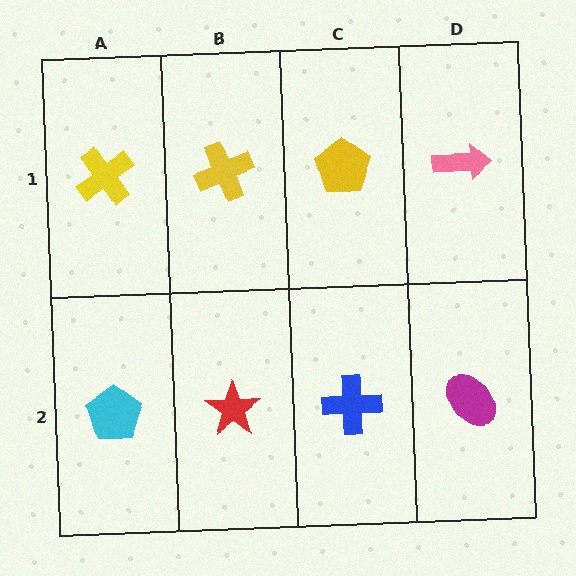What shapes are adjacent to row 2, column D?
A pink arrow (row 1, column D), a blue cross (row 2, column C).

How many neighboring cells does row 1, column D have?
2.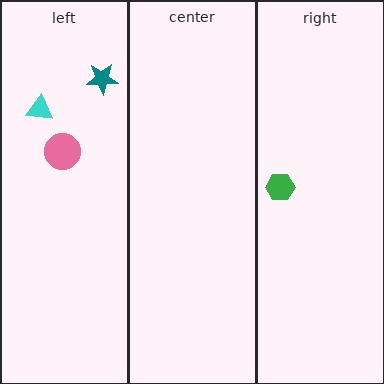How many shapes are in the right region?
1.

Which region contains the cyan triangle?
The left region.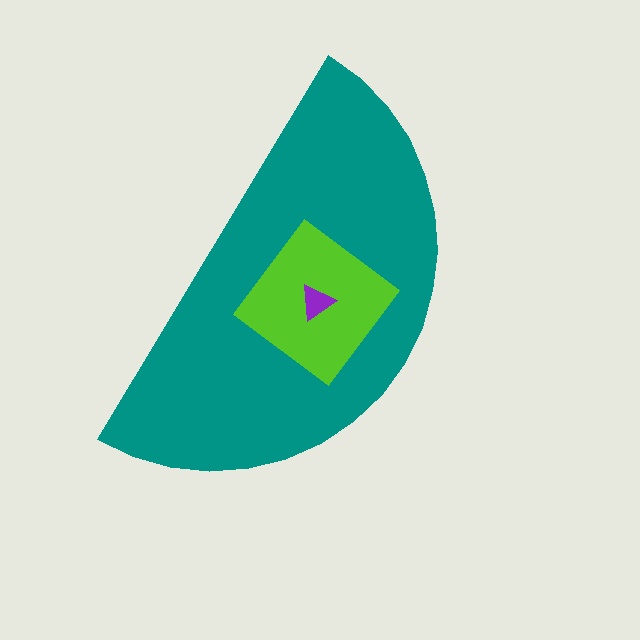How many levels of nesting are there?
3.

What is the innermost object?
The purple triangle.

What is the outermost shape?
The teal semicircle.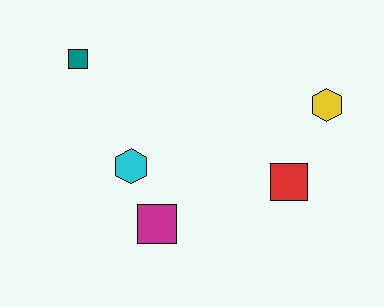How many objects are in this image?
There are 5 objects.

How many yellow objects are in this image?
There is 1 yellow object.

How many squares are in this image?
There are 3 squares.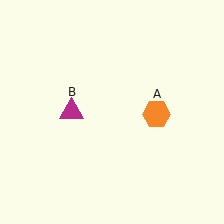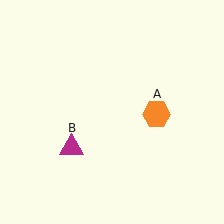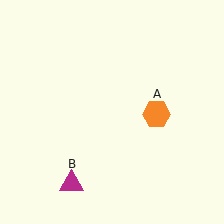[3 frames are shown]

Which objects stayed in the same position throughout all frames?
Orange hexagon (object A) remained stationary.